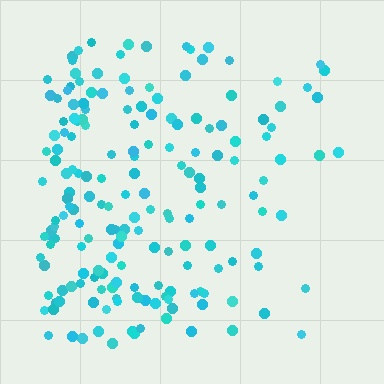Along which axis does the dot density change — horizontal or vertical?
Horizontal.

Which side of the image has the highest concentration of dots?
The left.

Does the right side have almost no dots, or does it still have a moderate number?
Still a moderate number, just noticeably fewer than the left.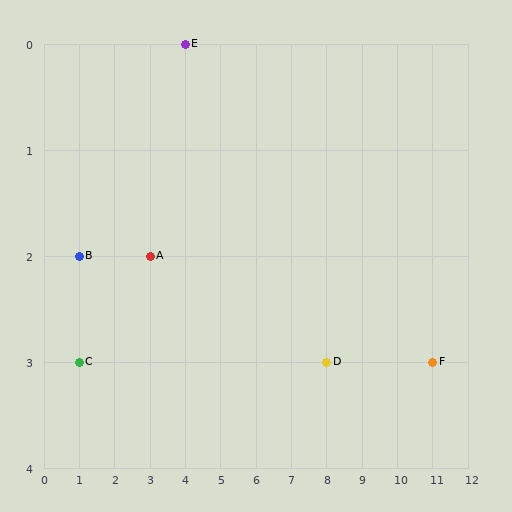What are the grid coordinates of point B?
Point B is at grid coordinates (1, 2).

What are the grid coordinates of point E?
Point E is at grid coordinates (4, 0).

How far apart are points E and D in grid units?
Points E and D are 4 columns and 3 rows apart (about 5.0 grid units diagonally).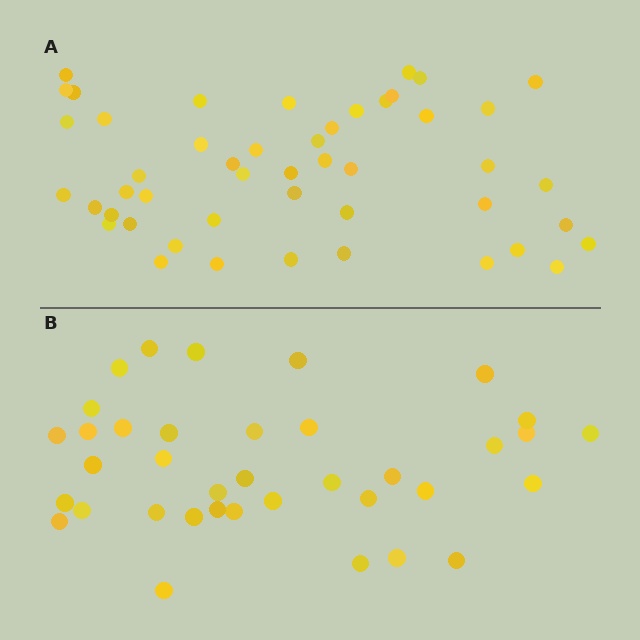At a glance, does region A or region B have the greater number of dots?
Region A (the top region) has more dots.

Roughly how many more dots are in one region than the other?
Region A has roughly 12 or so more dots than region B.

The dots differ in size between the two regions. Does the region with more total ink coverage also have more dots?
No. Region B has more total ink coverage because its dots are larger, but region A actually contains more individual dots. Total area can be misleading — the number of items is what matters here.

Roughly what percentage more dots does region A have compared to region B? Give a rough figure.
About 30% more.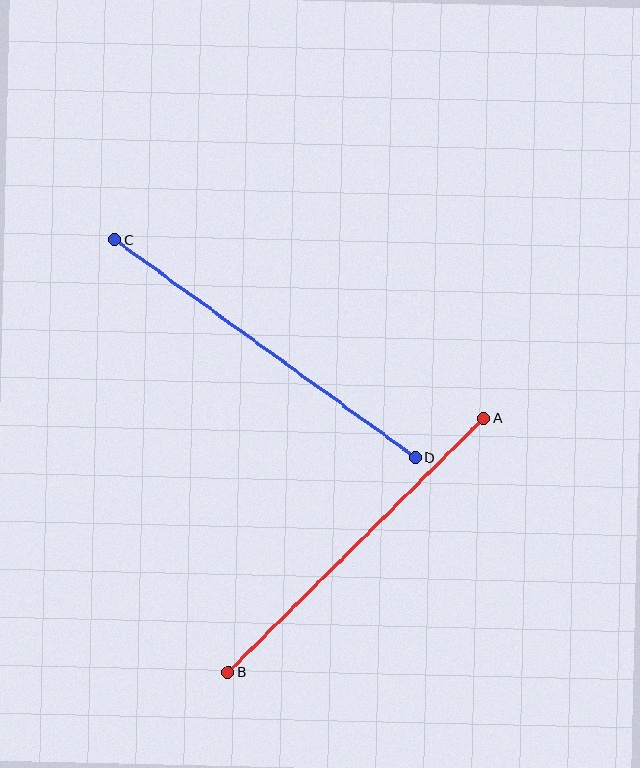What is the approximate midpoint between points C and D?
The midpoint is at approximately (265, 349) pixels.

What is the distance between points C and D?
The distance is approximately 372 pixels.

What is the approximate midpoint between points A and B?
The midpoint is at approximately (356, 545) pixels.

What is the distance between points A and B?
The distance is approximately 361 pixels.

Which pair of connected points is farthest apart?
Points C and D are farthest apart.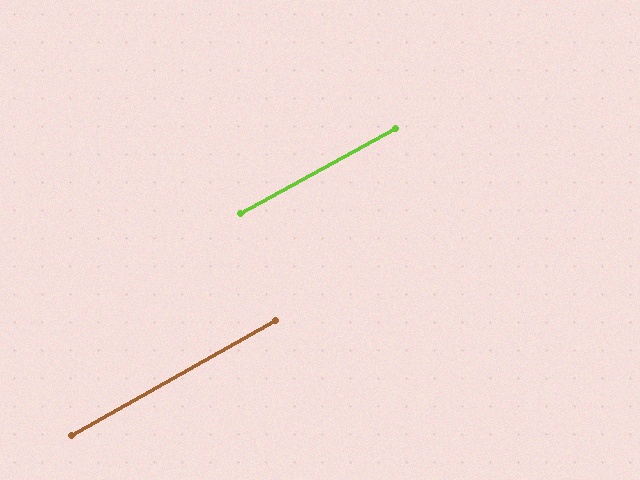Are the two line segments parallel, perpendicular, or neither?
Parallel — their directions differ by only 0.6°.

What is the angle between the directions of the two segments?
Approximately 1 degree.